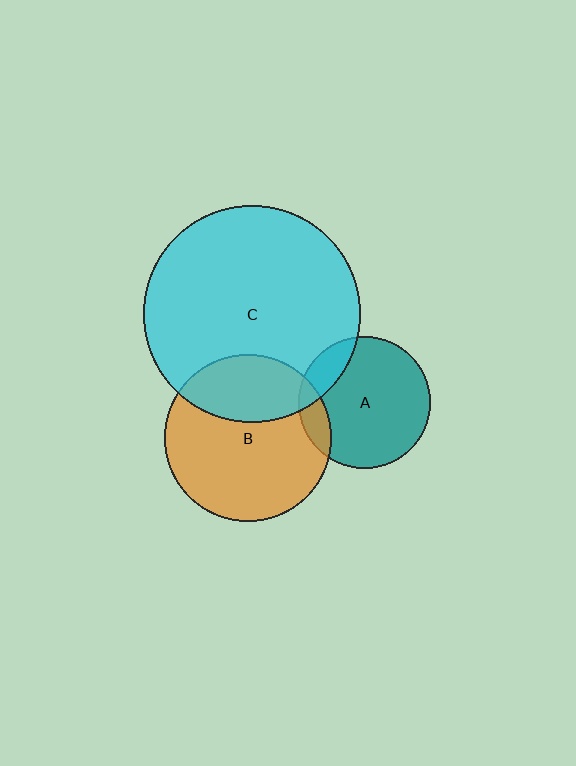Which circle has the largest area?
Circle C (cyan).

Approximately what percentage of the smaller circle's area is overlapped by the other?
Approximately 30%.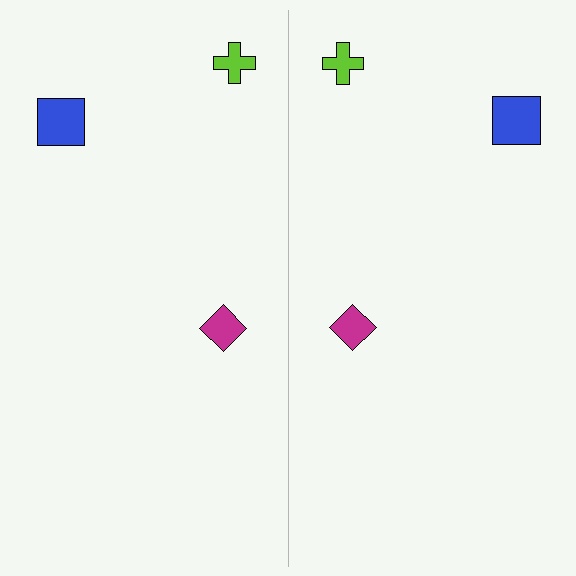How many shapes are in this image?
There are 6 shapes in this image.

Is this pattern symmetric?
Yes, this pattern has bilateral (reflection) symmetry.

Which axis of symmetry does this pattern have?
The pattern has a vertical axis of symmetry running through the center of the image.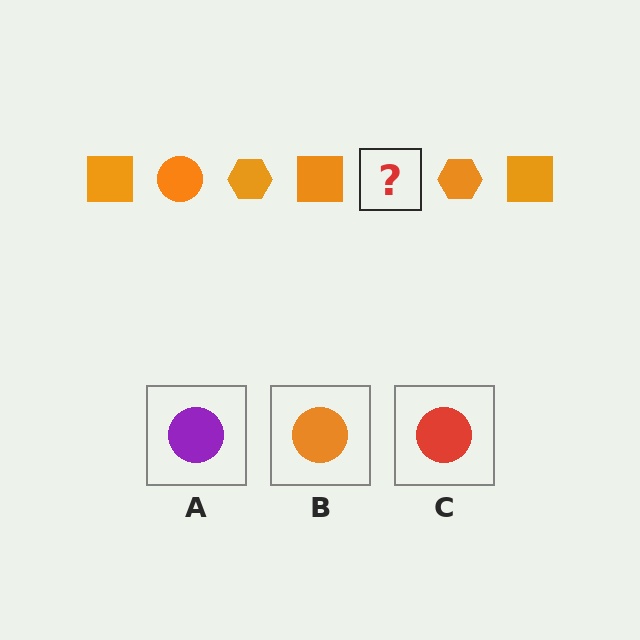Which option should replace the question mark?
Option B.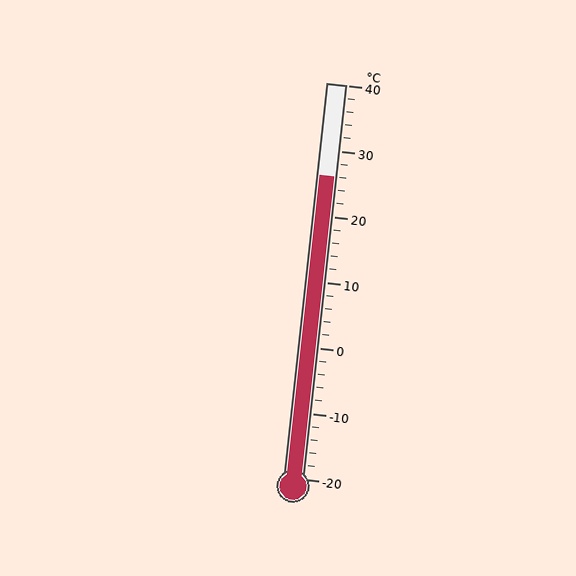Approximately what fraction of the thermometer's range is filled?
The thermometer is filled to approximately 75% of its range.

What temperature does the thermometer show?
The thermometer shows approximately 26°C.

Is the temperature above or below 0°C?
The temperature is above 0°C.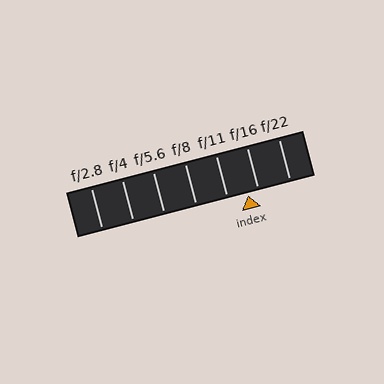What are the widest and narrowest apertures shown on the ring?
The widest aperture shown is f/2.8 and the narrowest is f/22.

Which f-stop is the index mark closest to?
The index mark is closest to f/16.